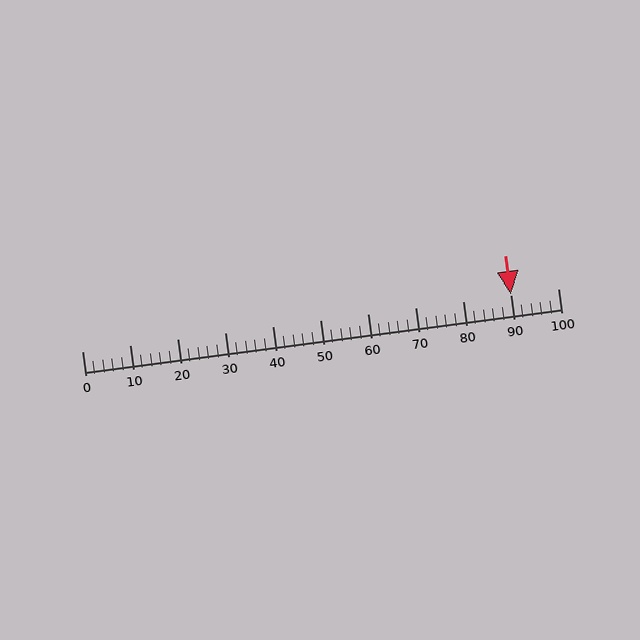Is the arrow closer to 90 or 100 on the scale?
The arrow is closer to 90.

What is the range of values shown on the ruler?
The ruler shows values from 0 to 100.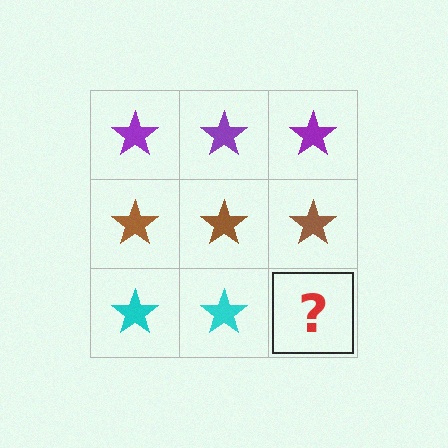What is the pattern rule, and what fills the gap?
The rule is that each row has a consistent color. The gap should be filled with a cyan star.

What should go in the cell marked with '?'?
The missing cell should contain a cyan star.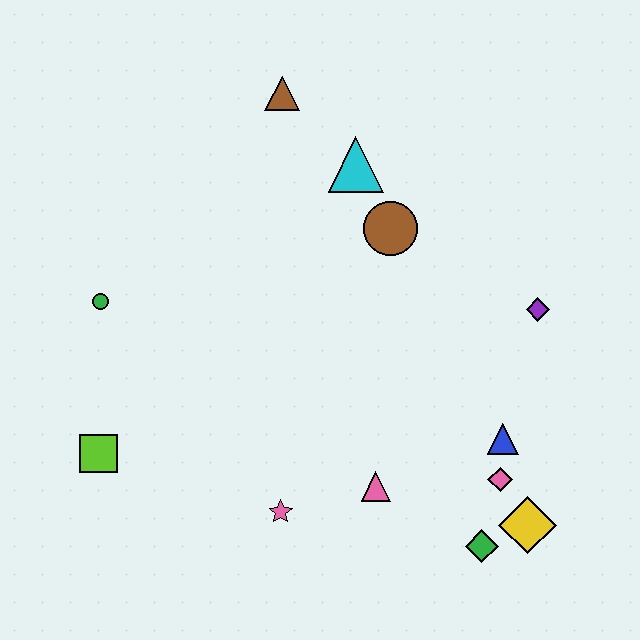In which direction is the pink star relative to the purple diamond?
The pink star is to the left of the purple diamond.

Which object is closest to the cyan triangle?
The brown circle is closest to the cyan triangle.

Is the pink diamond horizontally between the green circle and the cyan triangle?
No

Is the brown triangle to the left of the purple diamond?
Yes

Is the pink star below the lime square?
Yes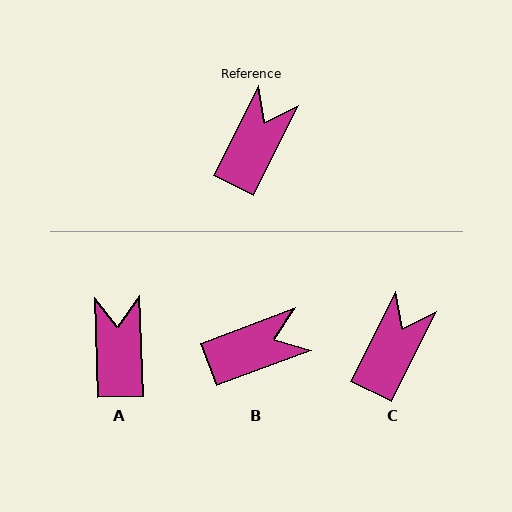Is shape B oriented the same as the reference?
No, it is off by about 43 degrees.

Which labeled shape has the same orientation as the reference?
C.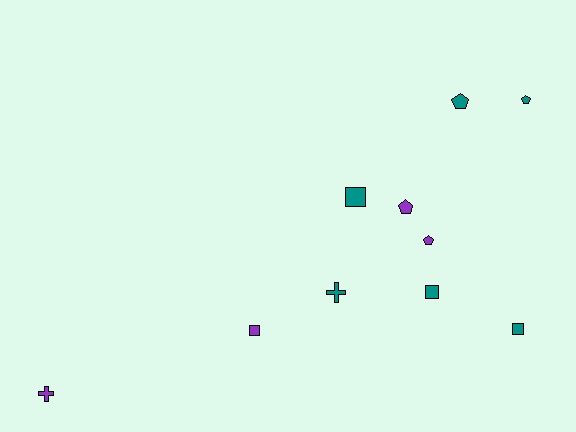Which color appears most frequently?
Teal, with 6 objects.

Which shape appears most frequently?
Square, with 4 objects.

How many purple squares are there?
There is 1 purple square.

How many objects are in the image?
There are 10 objects.